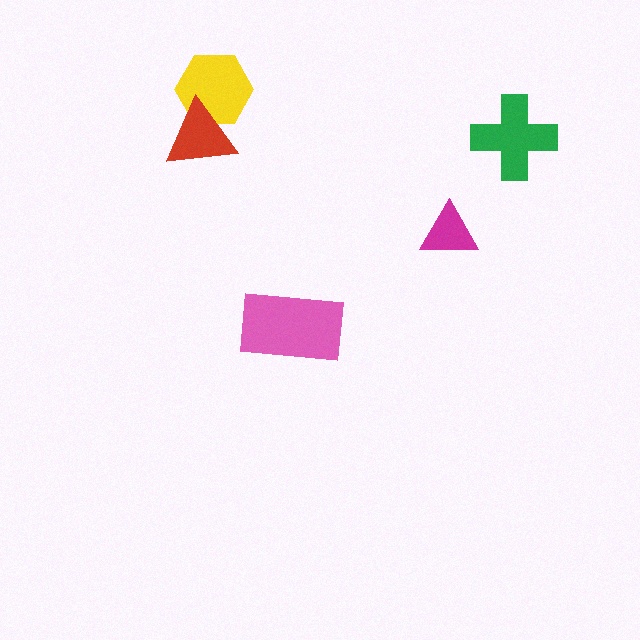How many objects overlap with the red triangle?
1 object overlaps with the red triangle.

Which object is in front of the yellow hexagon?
The red triangle is in front of the yellow hexagon.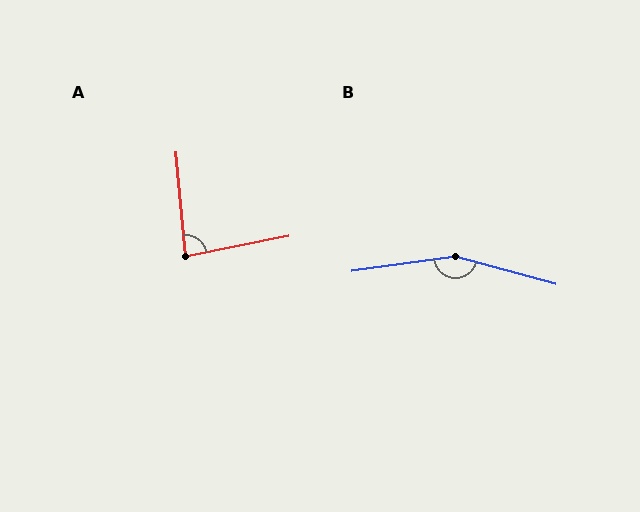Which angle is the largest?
B, at approximately 157 degrees.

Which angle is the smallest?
A, at approximately 84 degrees.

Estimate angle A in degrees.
Approximately 84 degrees.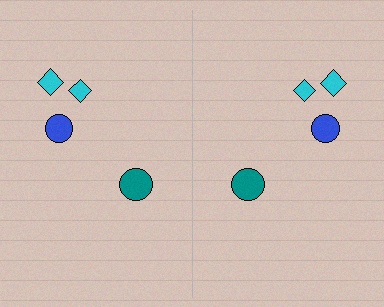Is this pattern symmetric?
Yes, this pattern has bilateral (reflection) symmetry.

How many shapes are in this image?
There are 8 shapes in this image.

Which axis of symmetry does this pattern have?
The pattern has a vertical axis of symmetry running through the center of the image.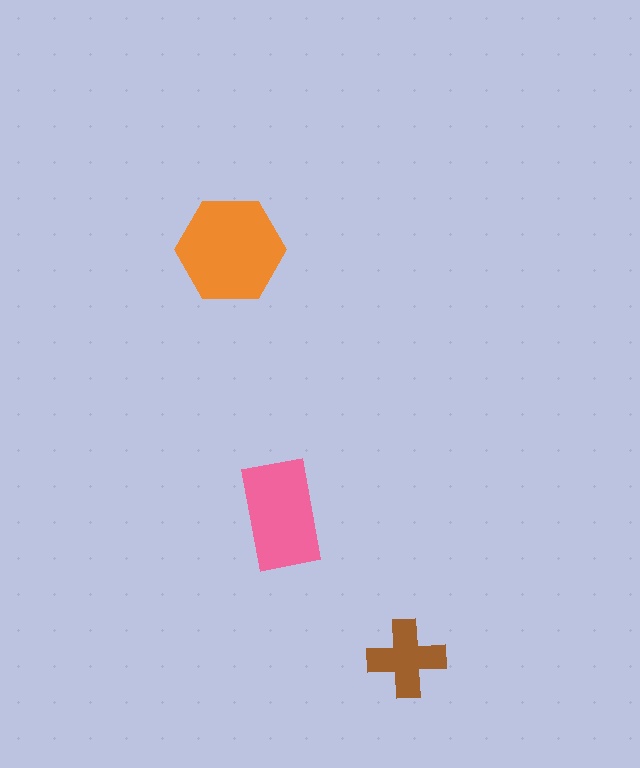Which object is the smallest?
The brown cross.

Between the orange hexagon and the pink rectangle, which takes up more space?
The orange hexagon.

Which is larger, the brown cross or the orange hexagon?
The orange hexagon.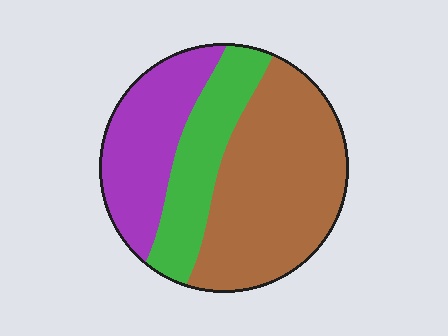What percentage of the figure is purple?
Purple takes up between a sixth and a third of the figure.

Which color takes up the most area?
Brown, at roughly 50%.